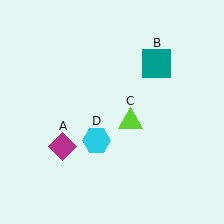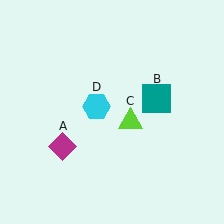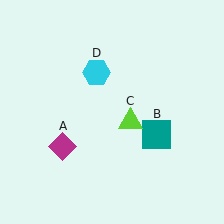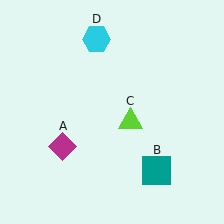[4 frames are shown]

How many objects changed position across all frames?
2 objects changed position: teal square (object B), cyan hexagon (object D).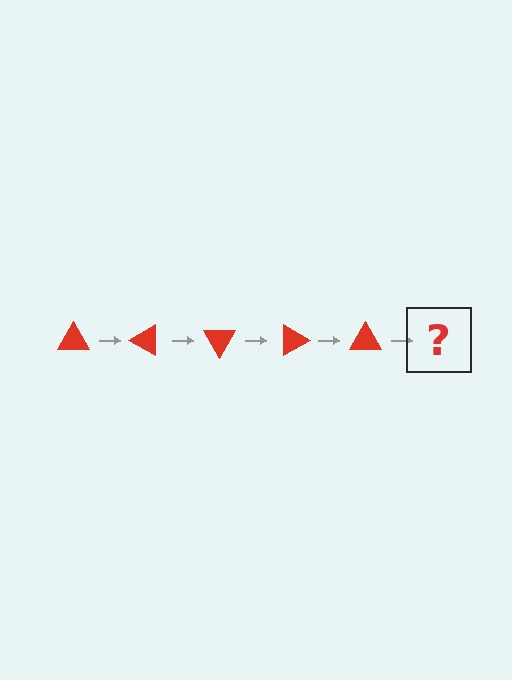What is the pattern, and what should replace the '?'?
The pattern is that the triangle rotates 30 degrees each step. The '?' should be a red triangle rotated 150 degrees.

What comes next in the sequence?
The next element should be a red triangle rotated 150 degrees.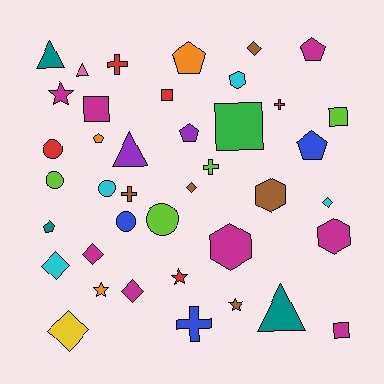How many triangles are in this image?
There are 4 triangles.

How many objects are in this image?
There are 40 objects.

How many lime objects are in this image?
There are 4 lime objects.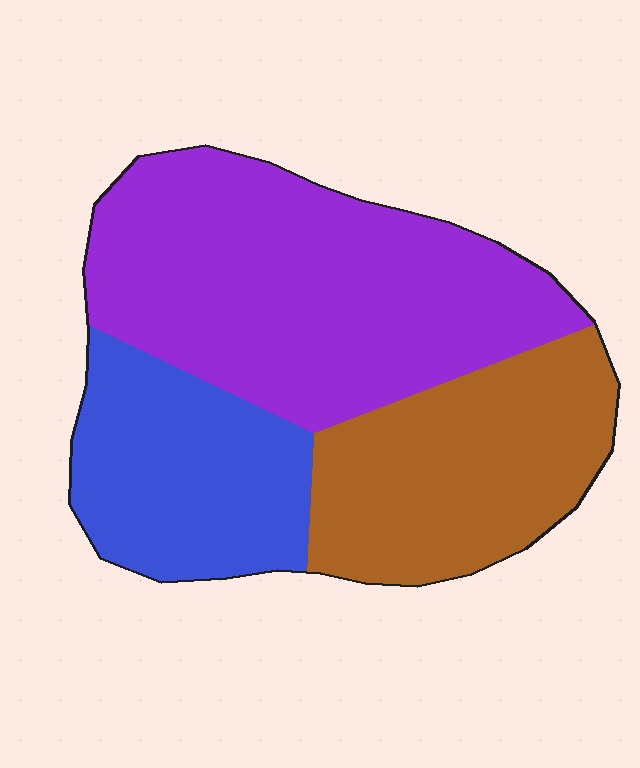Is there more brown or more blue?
Brown.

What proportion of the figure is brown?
Brown covers roughly 30% of the figure.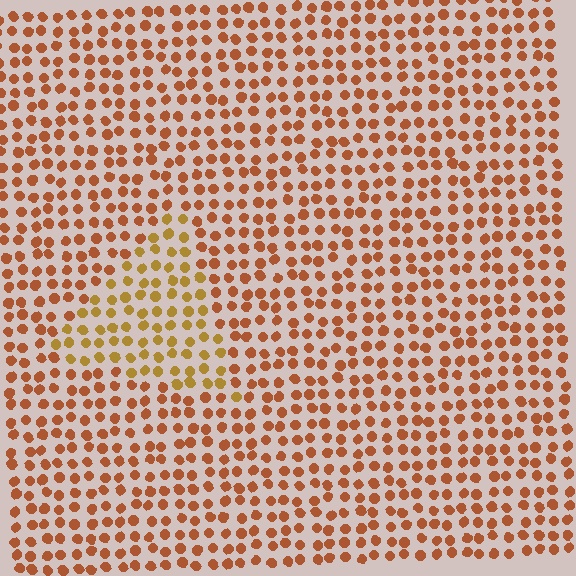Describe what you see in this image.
The image is filled with small brown elements in a uniform arrangement. A triangle-shaped region is visible where the elements are tinted to a slightly different hue, forming a subtle color boundary.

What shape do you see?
I see a triangle.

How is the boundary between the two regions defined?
The boundary is defined purely by a slight shift in hue (about 25 degrees). Spacing, size, and orientation are identical on both sides.